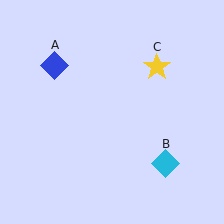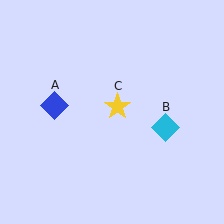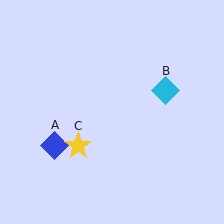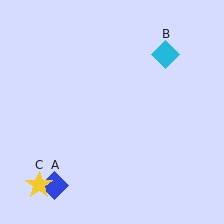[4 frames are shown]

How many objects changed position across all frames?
3 objects changed position: blue diamond (object A), cyan diamond (object B), yellow star (object C).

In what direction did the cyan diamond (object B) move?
The cyan diamond (object B) moved up.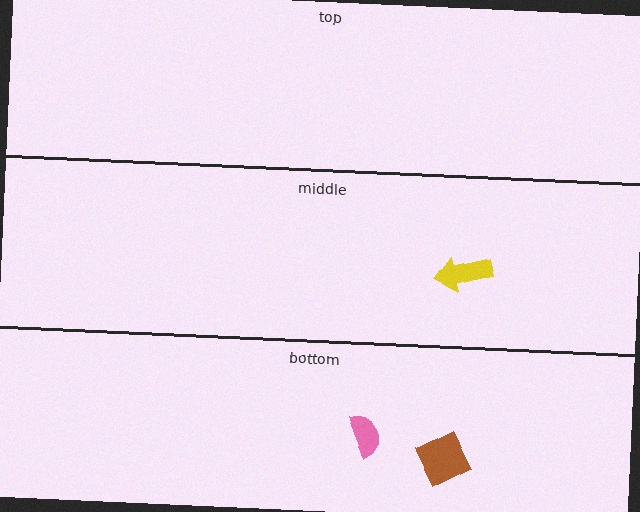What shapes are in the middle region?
The yellow arrow.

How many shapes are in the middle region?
1.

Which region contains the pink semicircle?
The bottom region.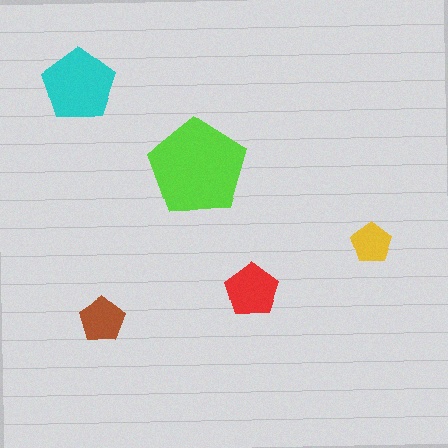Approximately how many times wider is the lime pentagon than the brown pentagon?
About 2 times wider.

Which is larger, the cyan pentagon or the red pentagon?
The cyan one.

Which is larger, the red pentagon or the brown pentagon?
The red one.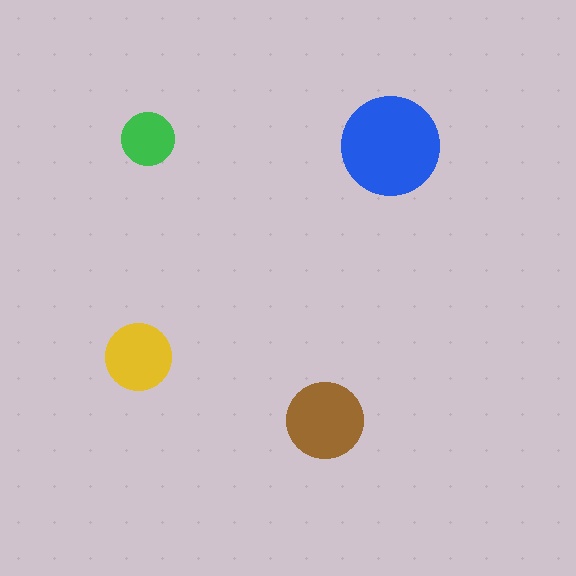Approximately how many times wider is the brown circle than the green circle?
About 1.5 times wider.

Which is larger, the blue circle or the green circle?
The blue one.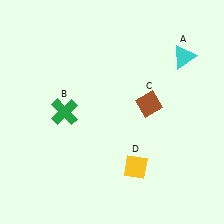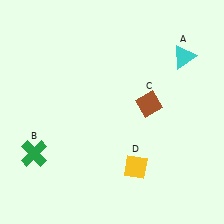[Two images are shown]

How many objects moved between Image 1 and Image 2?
1 object moved between the two images.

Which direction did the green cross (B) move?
The green cross (B) moved down.